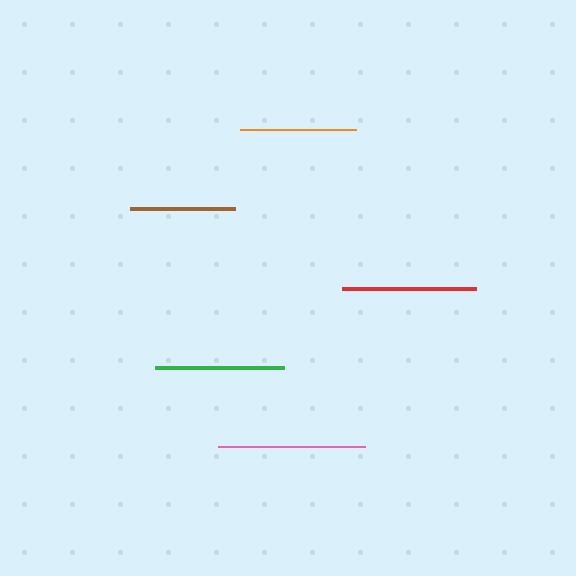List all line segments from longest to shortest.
From longest to shortest: pink, red, green, orange, brown.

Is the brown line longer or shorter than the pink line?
The pink line is longer than the brown line.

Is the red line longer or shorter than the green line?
The red line is longer than the green line.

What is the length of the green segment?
The green segment is approximately 129 pixels long.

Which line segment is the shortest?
The brown line is the shortest at approximately 105 pixels.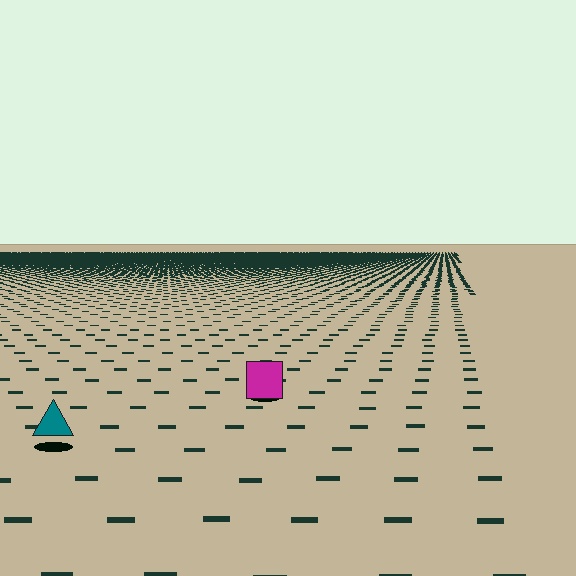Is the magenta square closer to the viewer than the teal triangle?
No. The teal triangle is closer — you can tell from the texture gradient: the ground texture is coarser near it.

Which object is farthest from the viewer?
The magenta square is farthest from the viewer. It appears smaller and the ground texture around it is denser.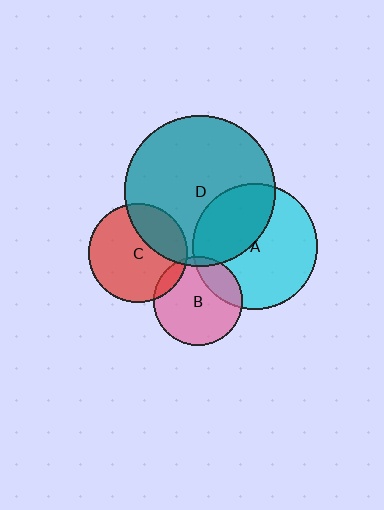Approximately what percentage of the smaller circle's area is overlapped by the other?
Approximately 30%.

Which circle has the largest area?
Circle D (teal).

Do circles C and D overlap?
Yes.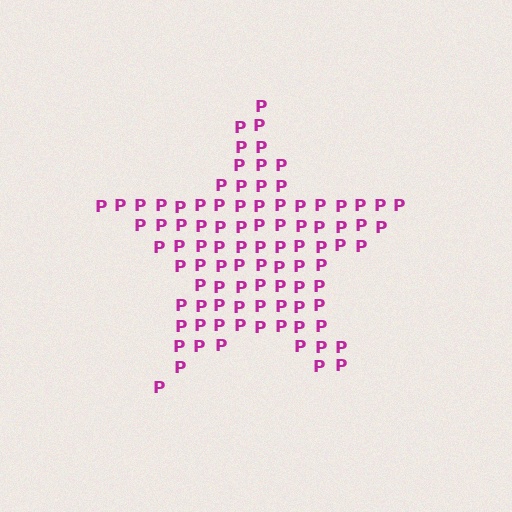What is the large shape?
The large shape is a star.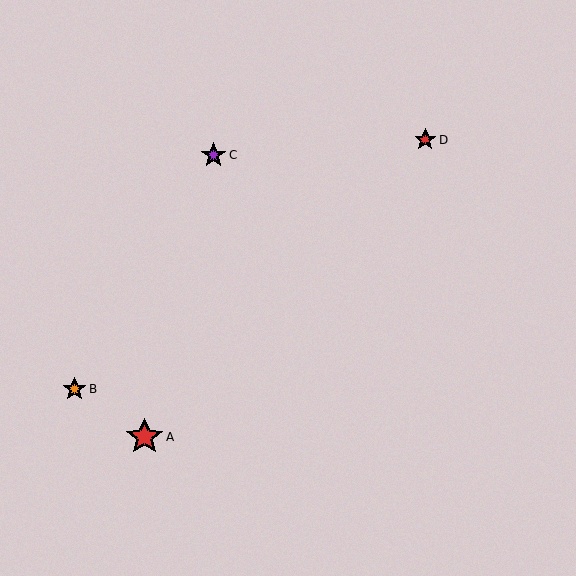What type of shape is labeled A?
Shape A is a red star.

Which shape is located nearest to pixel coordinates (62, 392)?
The orange star (labeled B) at (74, 389) is nearest to that location.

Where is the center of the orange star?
The center of the orange star is at (74, 389).